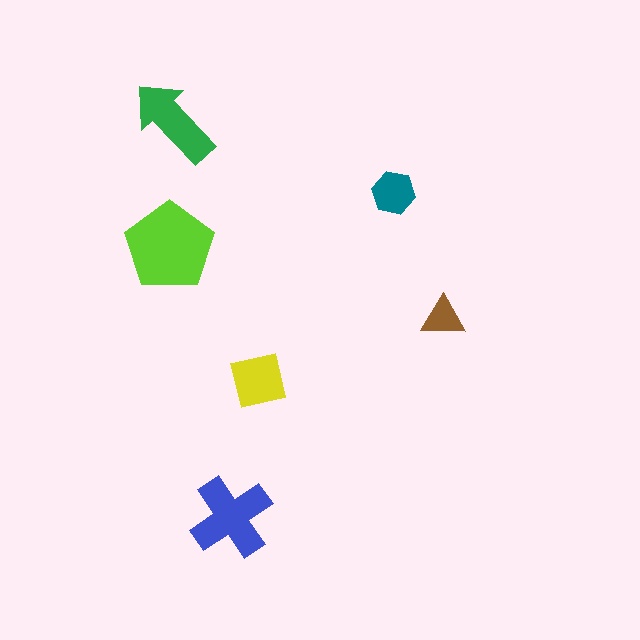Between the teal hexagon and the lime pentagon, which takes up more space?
The lime pentagon.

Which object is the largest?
The lime pentagon.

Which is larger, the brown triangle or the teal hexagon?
The teal hexagon.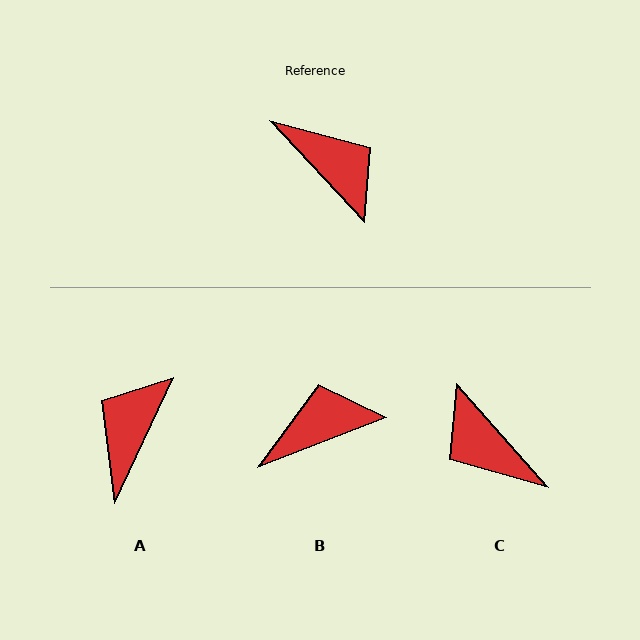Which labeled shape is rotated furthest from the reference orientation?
C, about 179 degrees away.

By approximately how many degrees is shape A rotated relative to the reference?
Approximately 112 degrees counter-clockwise.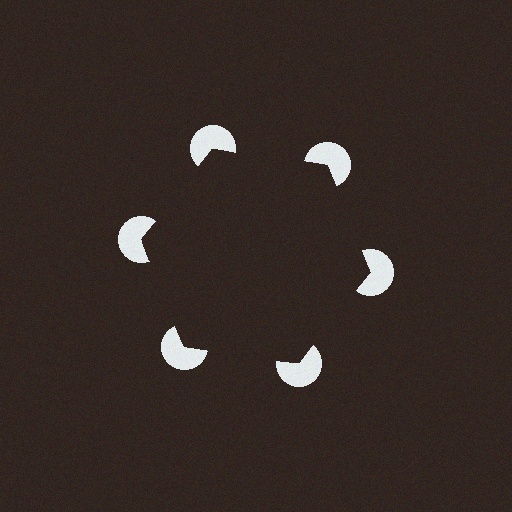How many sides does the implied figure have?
6 sides.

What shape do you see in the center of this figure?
An illusory hexagon — its edges are inferred from the aligned wedge cuts in the pac-man discs, not physically drawn.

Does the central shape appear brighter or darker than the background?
It typically appears slightly darker than the background, even though no actual brightness change is drawn.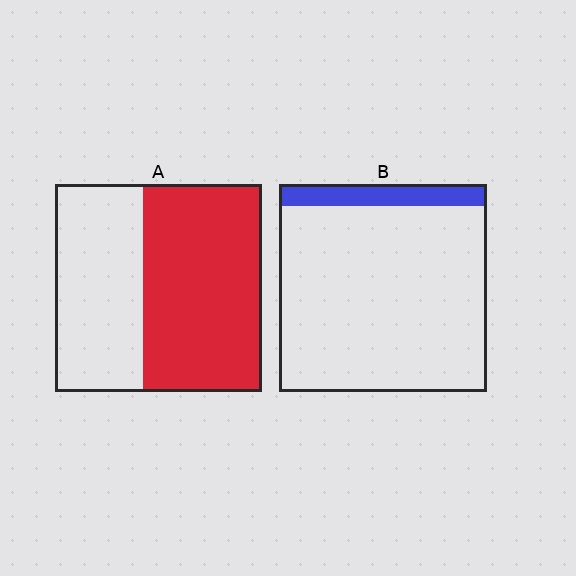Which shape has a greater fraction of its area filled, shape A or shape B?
Shape A.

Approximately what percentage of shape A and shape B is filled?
A is approximately 55% and B is approximately 10%.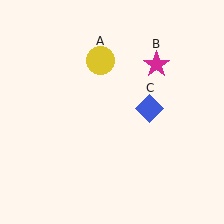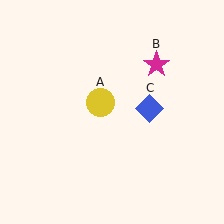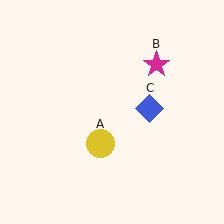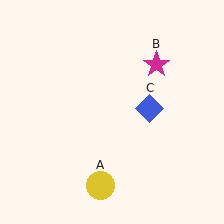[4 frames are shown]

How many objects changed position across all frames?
1 object changed position: yellow circle (object A).